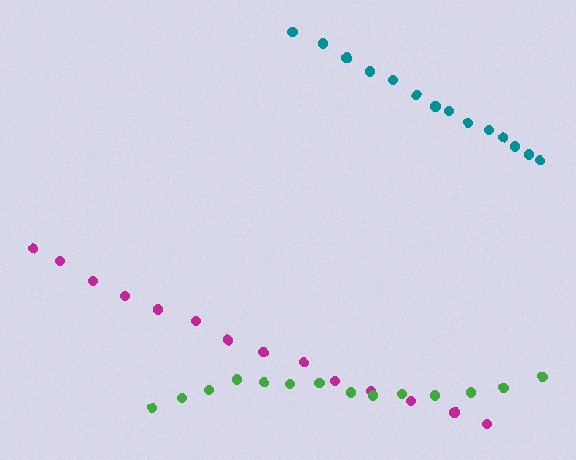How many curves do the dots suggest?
There are 3 distinct paths.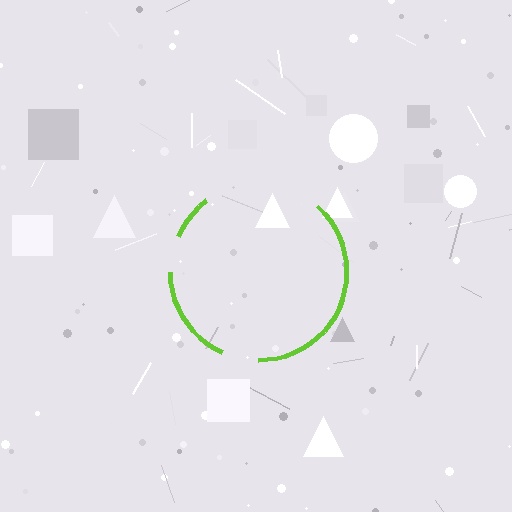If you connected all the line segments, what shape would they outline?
They would outline a circle.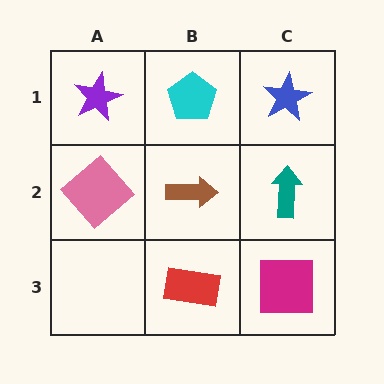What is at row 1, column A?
A purple star.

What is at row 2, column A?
A pink diamond.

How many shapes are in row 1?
3 shapes.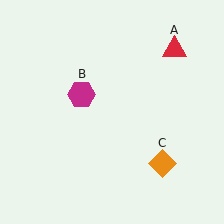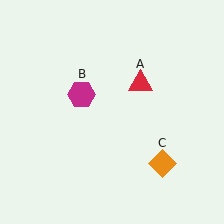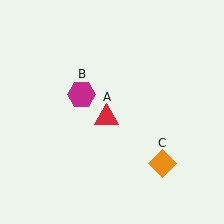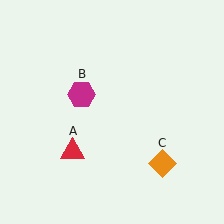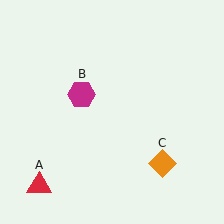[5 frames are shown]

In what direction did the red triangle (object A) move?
The red triangle (object A) moved down and to the left.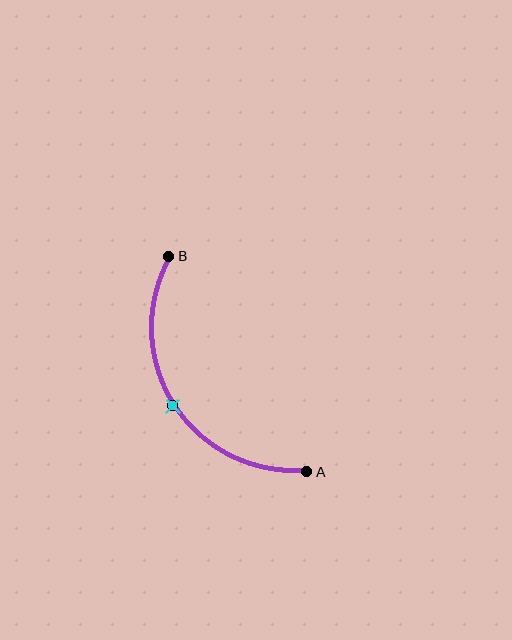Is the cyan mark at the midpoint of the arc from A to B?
Yes. The cyan mark lies on the arc at equal arc-length from both A and B — it is the arc midpoint.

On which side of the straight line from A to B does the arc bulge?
The arc bulges to the left of the straight line connecting A and B.